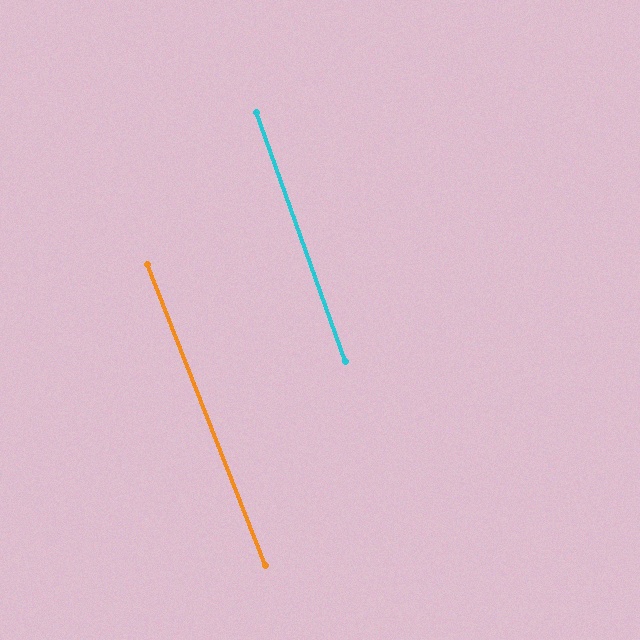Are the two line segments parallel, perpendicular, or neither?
Parallel — their directions differ by only 1.7°.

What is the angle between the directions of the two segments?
Approximately 2 degrees.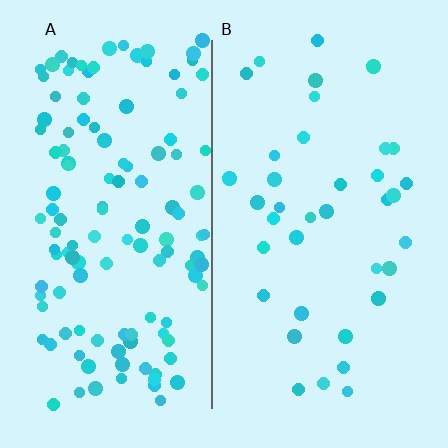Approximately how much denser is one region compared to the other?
Approximately 3.4× — region A over region B.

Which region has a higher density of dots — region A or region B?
A (the left).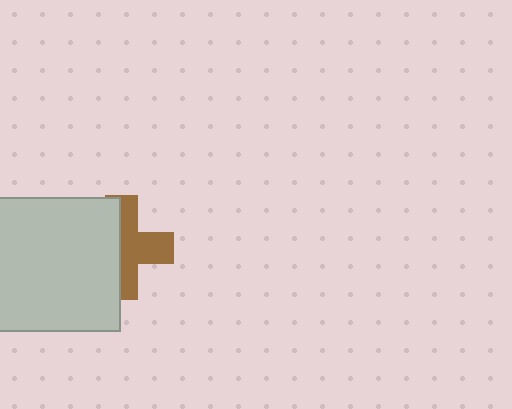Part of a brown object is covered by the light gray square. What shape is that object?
It is a cross.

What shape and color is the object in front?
The object in front is a light gray square.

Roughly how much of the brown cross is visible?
About half of it is visible (roughly 51%).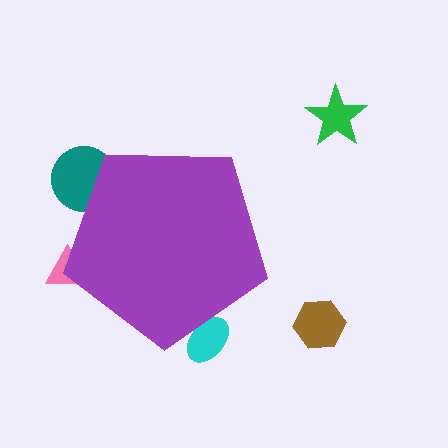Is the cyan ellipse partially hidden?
Yes, the cyan ellipse is partially hidden behind the purple pentagon.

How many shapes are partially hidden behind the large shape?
3 shapes are partially hidden.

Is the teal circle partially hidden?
Yes, the teal circle is partially hidden behind the purple pentagon.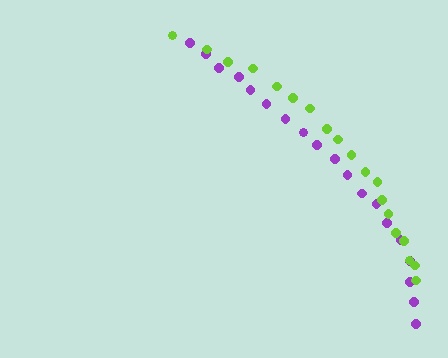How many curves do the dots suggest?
There are 2 distinct paths.